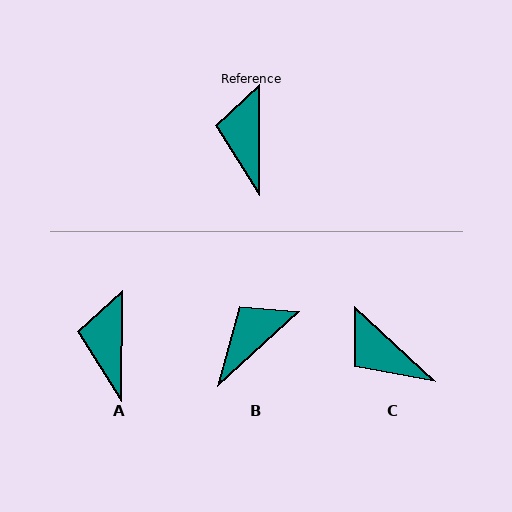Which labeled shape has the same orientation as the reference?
A.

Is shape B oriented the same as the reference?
No, it is off by about 47 degrees.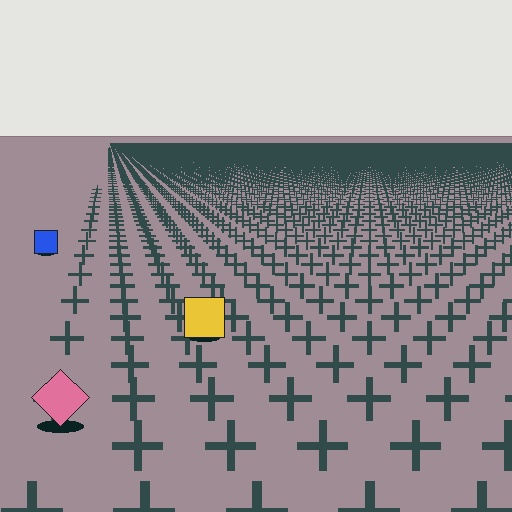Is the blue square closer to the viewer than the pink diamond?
No. The pink diamond is closer — you can tell from the texture gradient: the ground texture is coarser near it.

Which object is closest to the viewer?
The pink diamond is closest. The texture marks near it are larger and more spread out.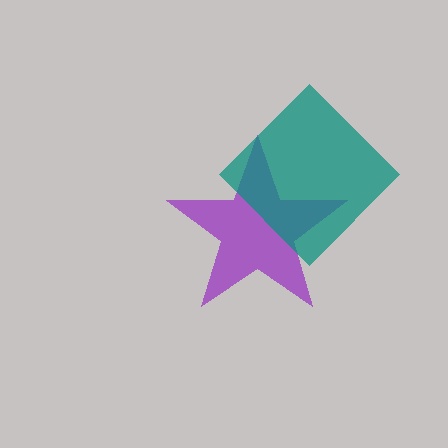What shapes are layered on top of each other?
The layered shapes are: a purple star, a teal diamond.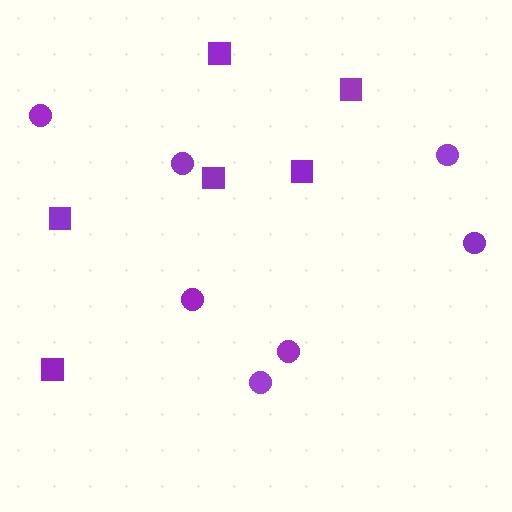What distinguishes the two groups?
There are 2 groups: one group of circles (7) and one group of squares (6).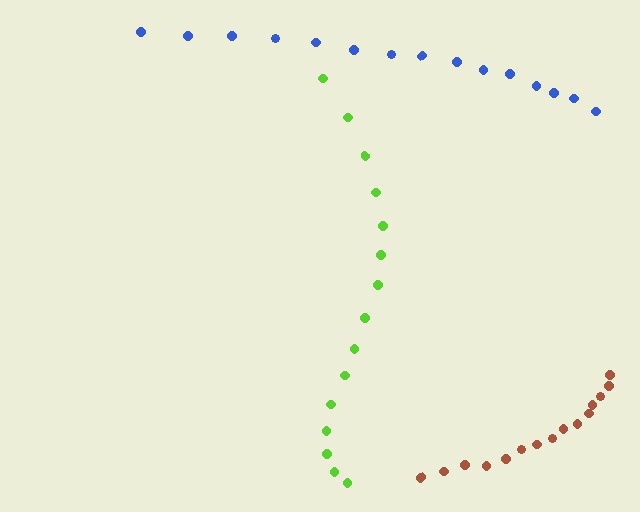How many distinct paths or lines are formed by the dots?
There are 3 distinct paths.